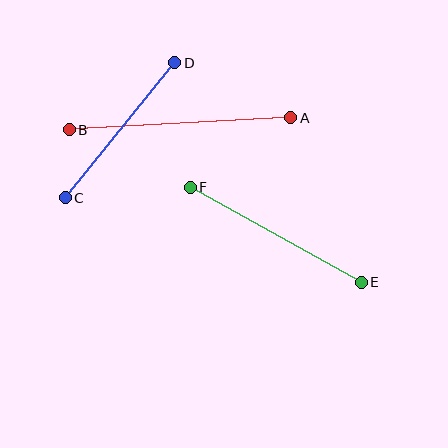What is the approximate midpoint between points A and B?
The midpoint is at approximately (180, 124) pixels.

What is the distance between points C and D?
The distance is approximately 174 pixels.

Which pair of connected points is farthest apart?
Points A and B are farthest apart.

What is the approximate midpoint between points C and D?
The midpoint is at approximately (120, 131) pixels.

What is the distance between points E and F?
The distance is approximately 196 pixels.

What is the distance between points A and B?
The distance is approximately 222 pixels.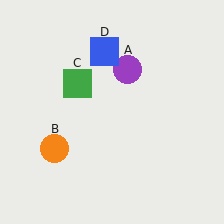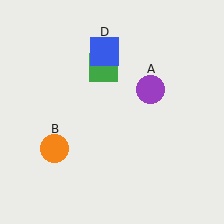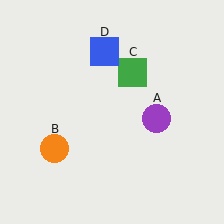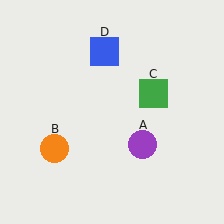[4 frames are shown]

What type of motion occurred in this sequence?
The purple circle (object A), green square (object C) rotated clockwise around the center of the scene.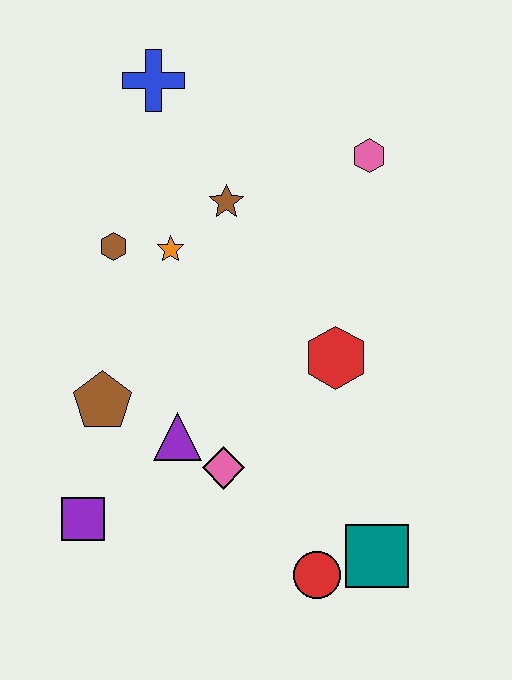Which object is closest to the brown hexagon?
The orange star is closest to the brown hexagon.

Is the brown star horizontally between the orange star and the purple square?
No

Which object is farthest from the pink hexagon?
The purple square is farthest from the pink hexagon.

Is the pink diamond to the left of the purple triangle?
No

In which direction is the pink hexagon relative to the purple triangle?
The pink hexagon is above the purple triangle.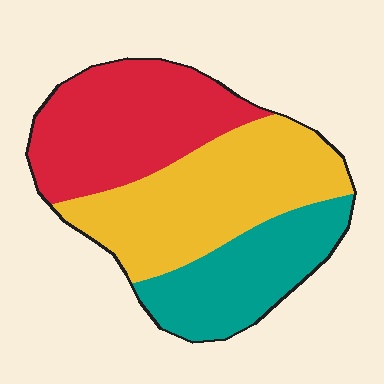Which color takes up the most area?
Yellow, at roughly 40%.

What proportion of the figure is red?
Red covers about 35% of the figure.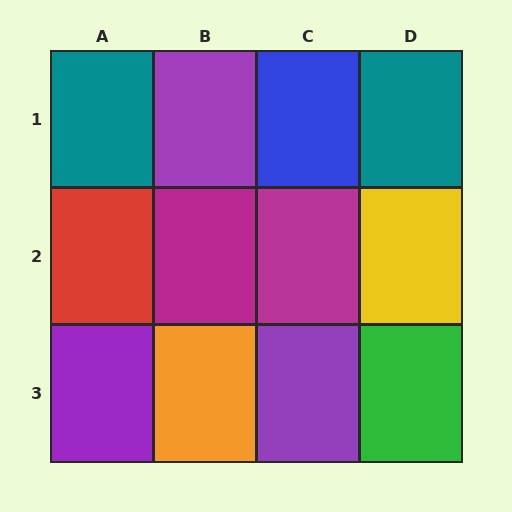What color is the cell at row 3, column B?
Orange.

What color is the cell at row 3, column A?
Purple.